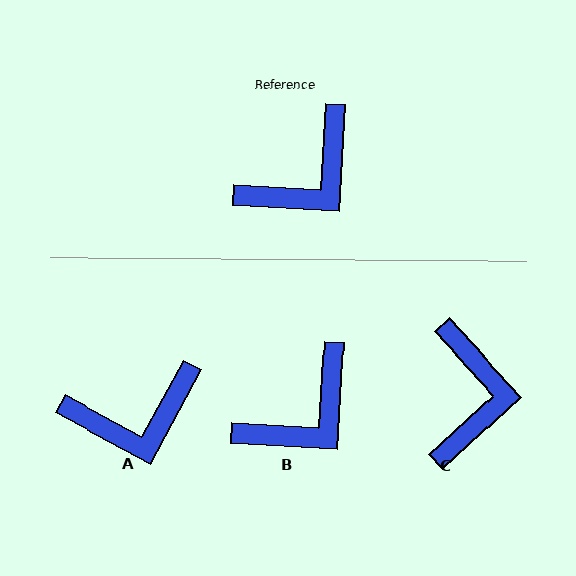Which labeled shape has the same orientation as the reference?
B.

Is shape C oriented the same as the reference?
No, it is off by about 46 degrees.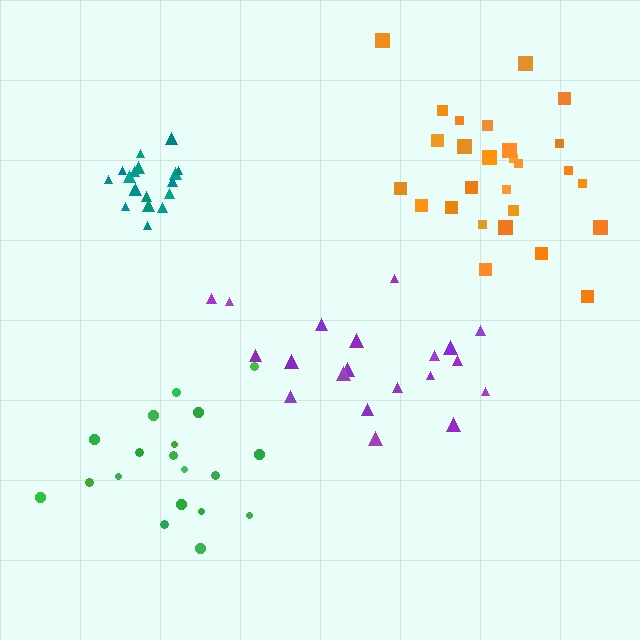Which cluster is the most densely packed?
Teal.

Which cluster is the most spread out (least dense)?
Green.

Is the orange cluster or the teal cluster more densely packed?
Teal.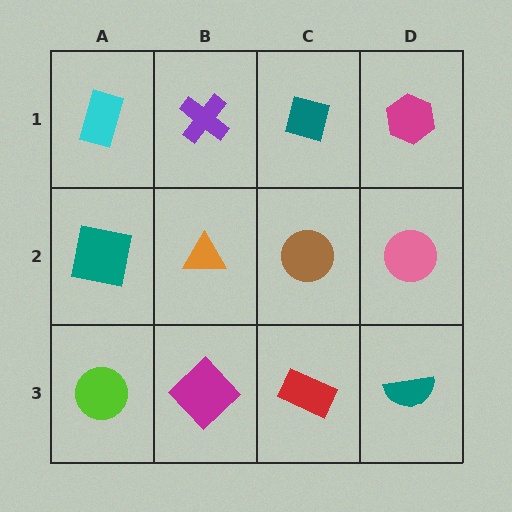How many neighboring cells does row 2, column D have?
3.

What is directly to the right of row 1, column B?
A teal diamond.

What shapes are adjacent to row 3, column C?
A brown circle (row 2, column C), a magenta diamond (row 3, column B), a teal semicircle (row 3, column D).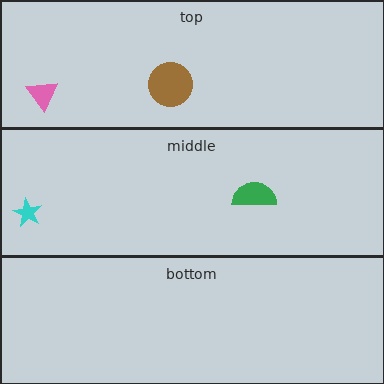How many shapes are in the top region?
2.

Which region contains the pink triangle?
The top region.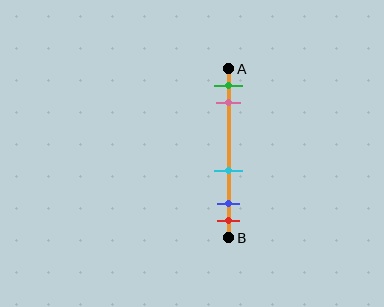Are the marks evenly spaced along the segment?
No, the marks are not evenly spaced.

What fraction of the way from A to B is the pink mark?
The pink mark is approximately 20% (0.2) of the way from A to B.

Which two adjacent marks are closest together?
The blue and red marks are the closest adjacent pair.